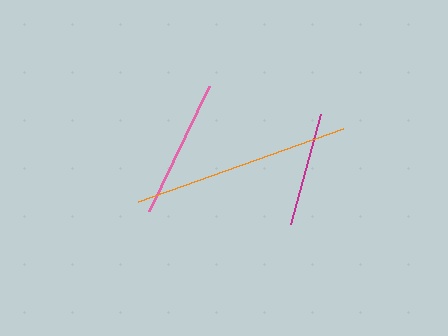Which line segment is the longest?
The orange line is the longest at approximately 218 pixels.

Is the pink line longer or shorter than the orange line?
The orange line is longer than the pink line.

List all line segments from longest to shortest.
From longest to shortest: orange, pink, magenta.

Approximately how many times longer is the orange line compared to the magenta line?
The orange line is approximately 1.9 times the length of the magenta line.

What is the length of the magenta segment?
The magenta segment is approximately 114 pixels long.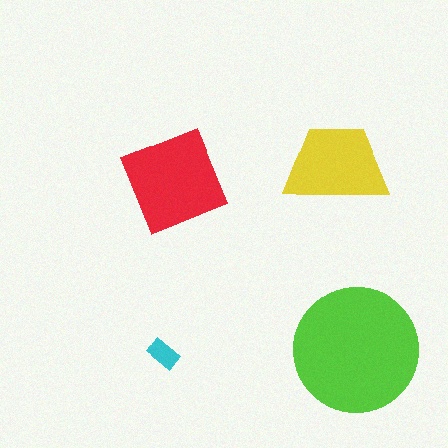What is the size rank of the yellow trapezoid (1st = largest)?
3rd.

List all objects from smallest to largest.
The cyan rectangle, the yellow trapezoid, the red diamond, the lime circle.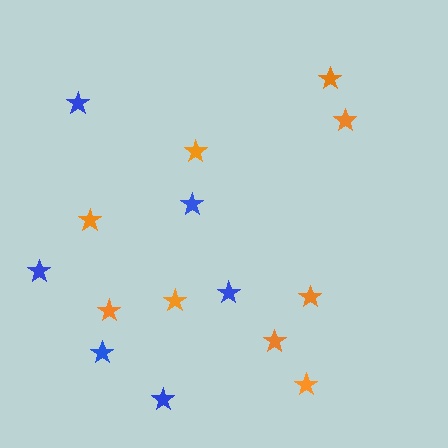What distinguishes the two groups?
There are 2 groups: one group of orange stars (9) and one group of blue stars (6).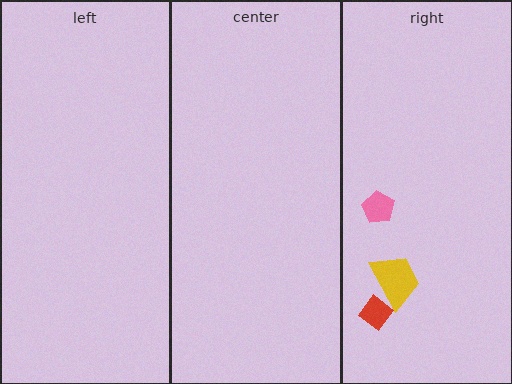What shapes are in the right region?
The yellow trapezoid, the red diamond, the pink pentagon.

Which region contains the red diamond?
The right region.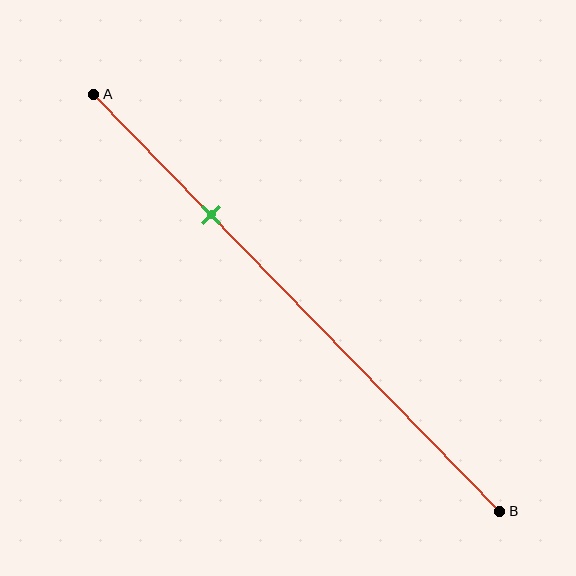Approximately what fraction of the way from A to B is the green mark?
The green mark is approximately 30% of the way from A to B.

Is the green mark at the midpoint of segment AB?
No, the mark is at about 30% from A, not at the 50% midpoint.